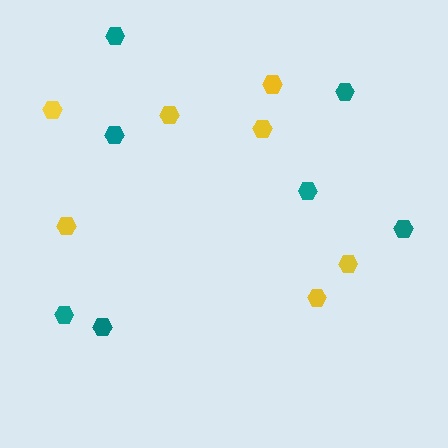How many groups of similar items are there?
There are 2 groups: one group of teal hexagons (7) and one group of yellow hexagons (7).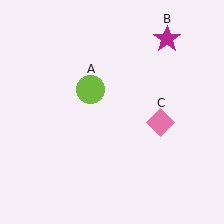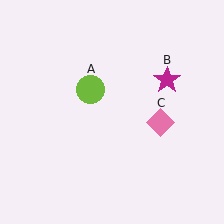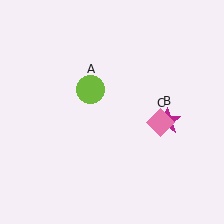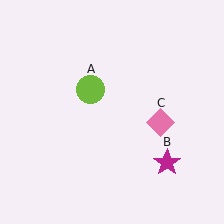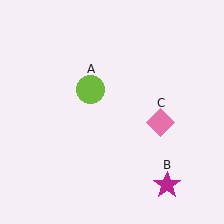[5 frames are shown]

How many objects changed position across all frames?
1 object changed position: magenta star (object B).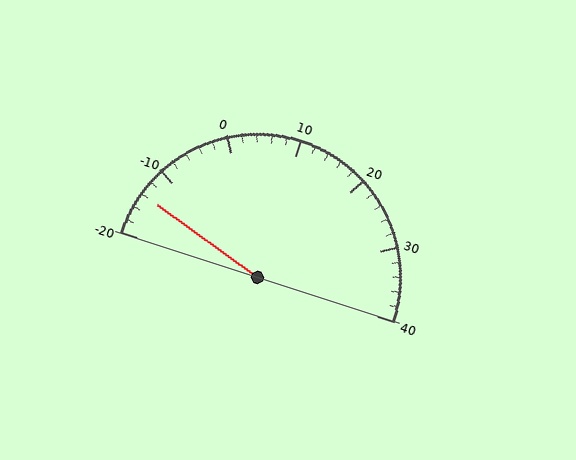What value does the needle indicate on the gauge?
The needle indicates approximately -14.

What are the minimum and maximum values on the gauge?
The gauge ranges from -20 to 40.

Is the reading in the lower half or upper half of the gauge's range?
The reading is in the lower half of the range (-20 to 40).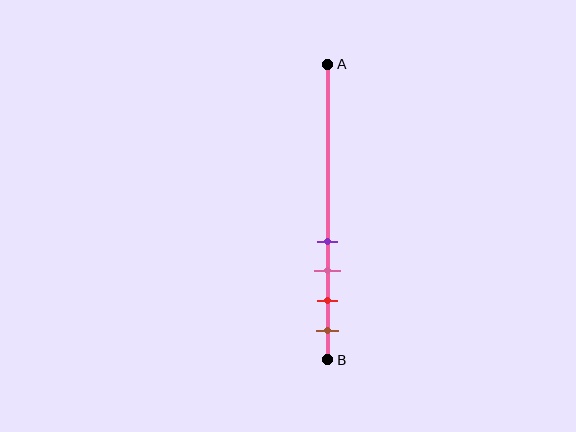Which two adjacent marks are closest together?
The purple and pink marks are the closest adjacent pair.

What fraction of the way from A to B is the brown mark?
The brown mark is approximately 90% (0.9) of the way from A to B.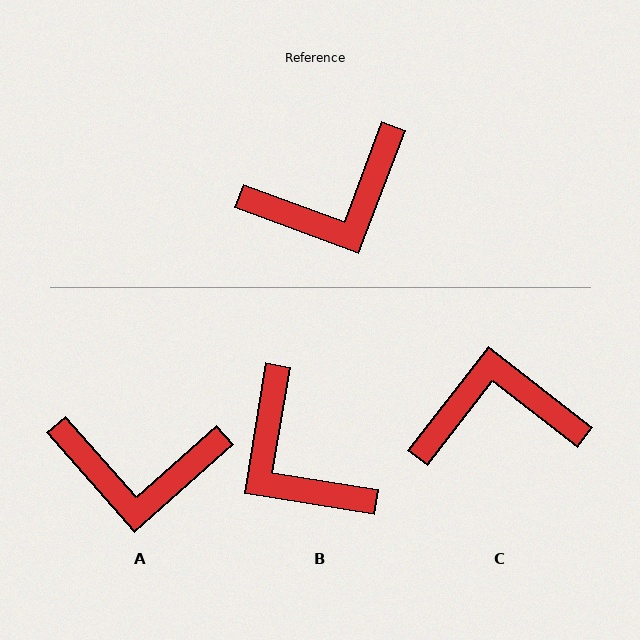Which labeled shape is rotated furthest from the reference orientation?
C, about 162 degrees away.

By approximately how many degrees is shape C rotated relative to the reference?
Approximately 162 degrees counter-clockwise.